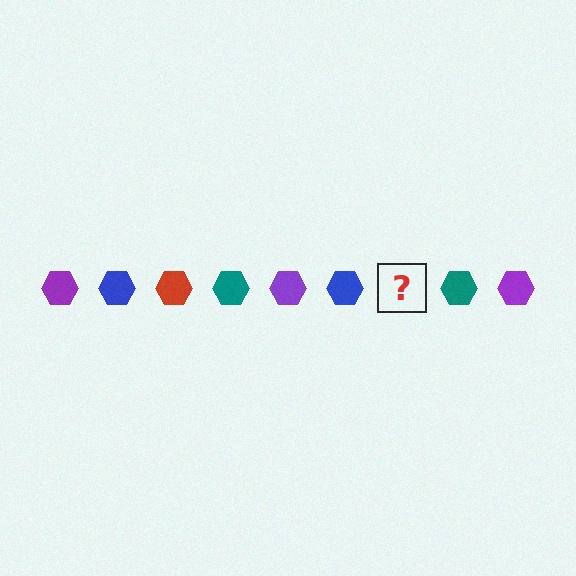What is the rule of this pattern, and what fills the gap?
The rule is that the pattern cycles through purple, blue, red, teal hexagons. The gap should be filled with a red hexagon.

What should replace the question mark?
The question mark should be replaced with a red hexagon.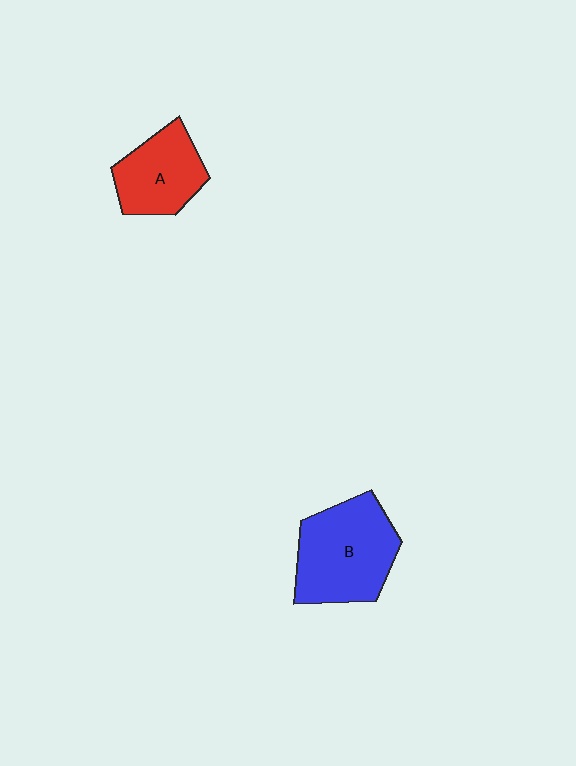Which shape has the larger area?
Shape B (blue).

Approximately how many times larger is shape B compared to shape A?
Approximately 1.5 times.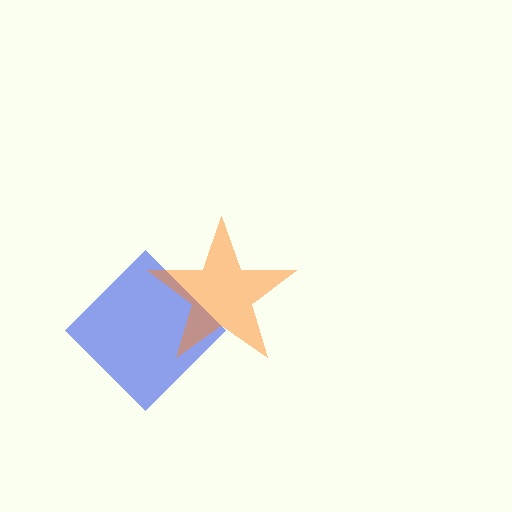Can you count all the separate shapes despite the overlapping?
Yes, there are 2 separate shapes.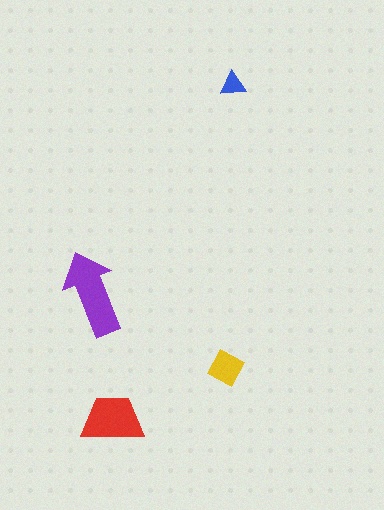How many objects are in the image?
There are 4 objects in the image.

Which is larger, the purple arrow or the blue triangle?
The purple arrow.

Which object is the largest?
The purple arrow.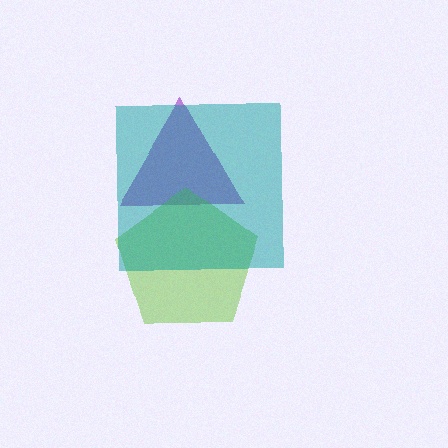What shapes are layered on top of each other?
The layered shapes are: a purple triangle, a lime pentagon, a teal square.